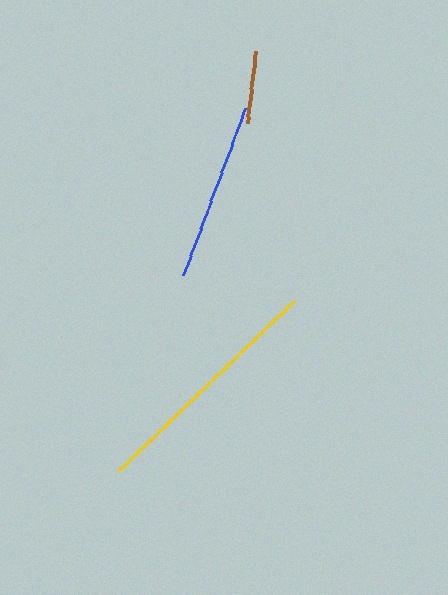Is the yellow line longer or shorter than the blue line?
The yellow line is longer than the blue line.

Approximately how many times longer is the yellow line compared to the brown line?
The yellow line is approximately 3.4 times the length of the brown line.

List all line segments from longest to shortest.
From longest to shortest: yellow, blue, brown.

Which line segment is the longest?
The yellow line is the longest at approximately 245 pixels.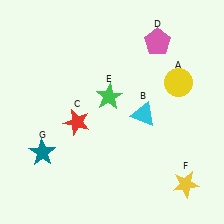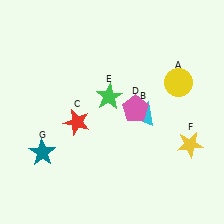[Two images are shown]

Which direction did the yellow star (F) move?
The yellow star (F) moved up.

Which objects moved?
The objects that moved are: the pink pentagon (D), the yellow star (F).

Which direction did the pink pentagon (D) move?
The pink pentagon (D) moved down.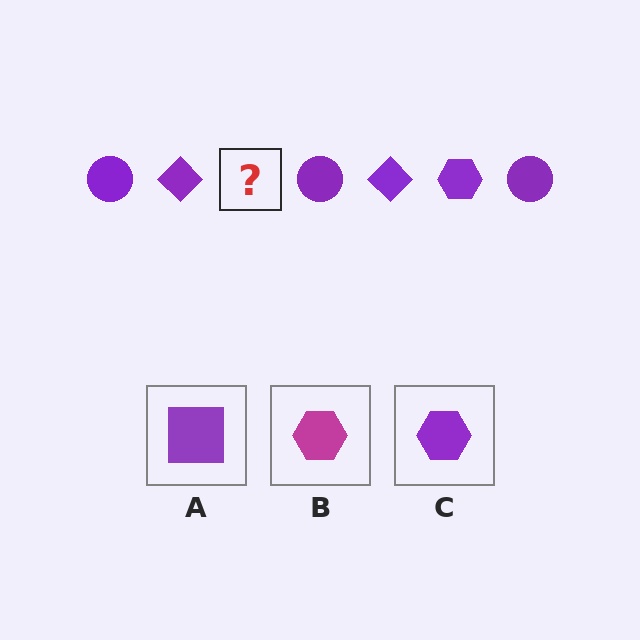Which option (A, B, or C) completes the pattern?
C.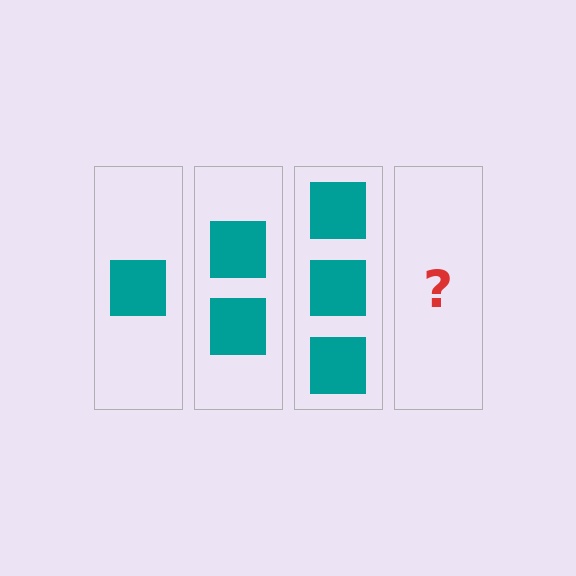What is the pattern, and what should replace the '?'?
The pattern is that each step adds one more square. The '?' should be 4 squares.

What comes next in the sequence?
The next element should be 4 squares.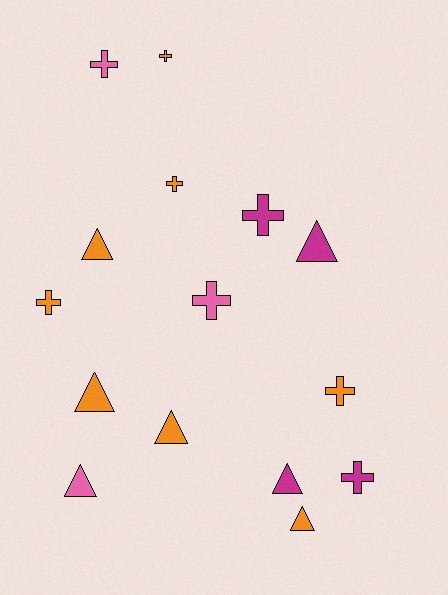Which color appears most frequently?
Orange, with 8 objects.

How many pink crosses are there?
There are 2 pink crosses.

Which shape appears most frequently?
Cross, with 8 objects.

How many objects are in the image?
There are 15 objects.